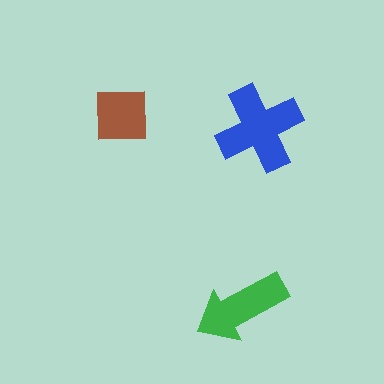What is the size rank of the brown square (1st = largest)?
3rd.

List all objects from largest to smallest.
The blue cross, the green arrow, the brown square.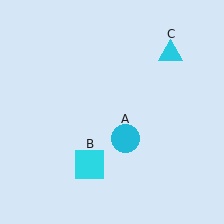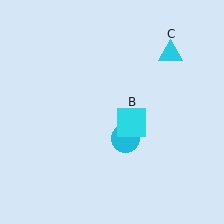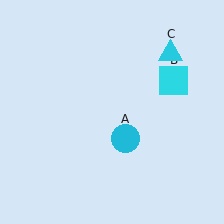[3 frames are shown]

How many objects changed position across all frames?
1 object changed position: cyan square (object B).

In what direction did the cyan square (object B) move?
The cyan square (object B) moved up and to the right.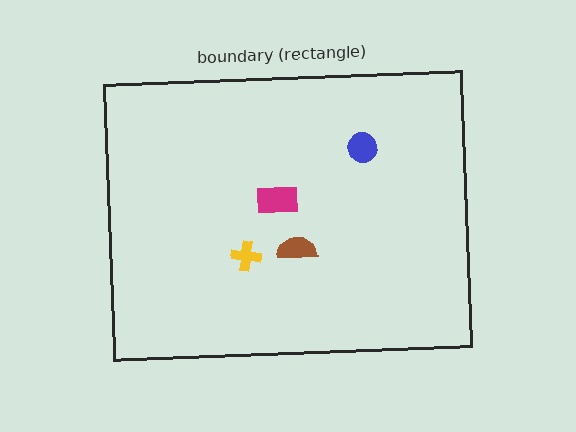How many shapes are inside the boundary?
4 inside, 0 outside.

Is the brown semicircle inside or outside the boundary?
Inside.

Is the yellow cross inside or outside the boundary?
Inside.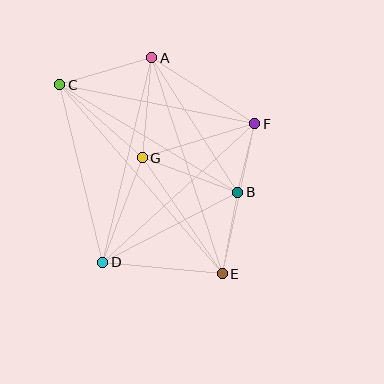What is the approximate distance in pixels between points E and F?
The distance between E and F is approximately 154 pixels.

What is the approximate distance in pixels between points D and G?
The distance between D and G is approximately 111 pixels.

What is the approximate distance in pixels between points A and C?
The distance between A and C is approximately 96 pixels.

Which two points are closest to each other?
Points B and F are closest to each other.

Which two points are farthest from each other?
Points C and E are farthest from each other.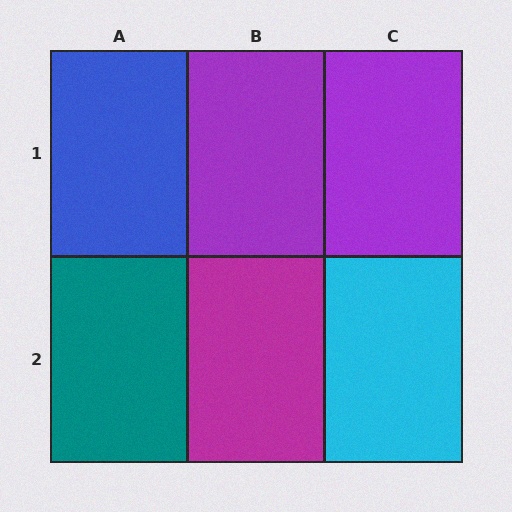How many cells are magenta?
1 cell is magenta.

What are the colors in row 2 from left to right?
Teal, magenta, cyan.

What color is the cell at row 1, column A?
Blue.